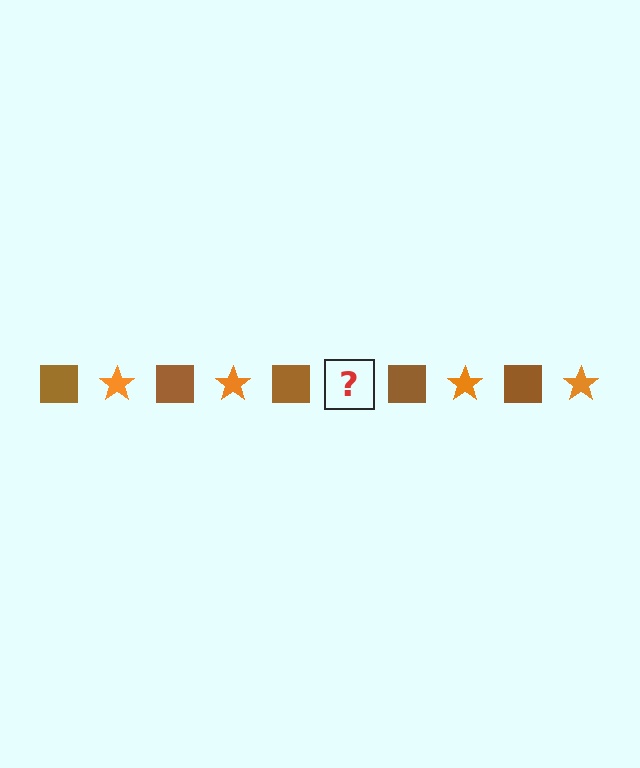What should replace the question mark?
The question mark should be replaced with an orange star.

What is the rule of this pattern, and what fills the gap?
The rule is that the pattern alternates between brown square and orange star. The gap should be filled with an orange star.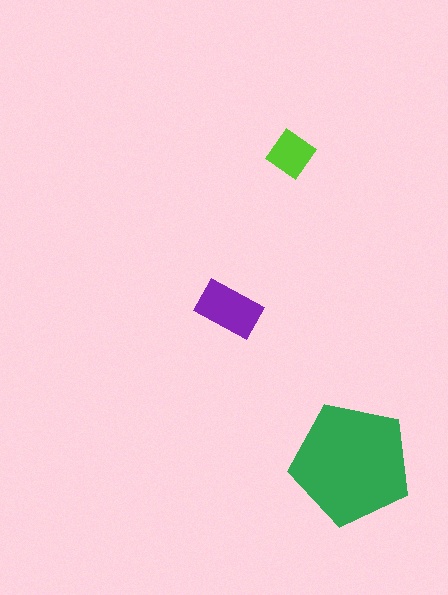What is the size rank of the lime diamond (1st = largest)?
3rd.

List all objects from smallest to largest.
The lime diamond, the purple rectangle, the green pentagon.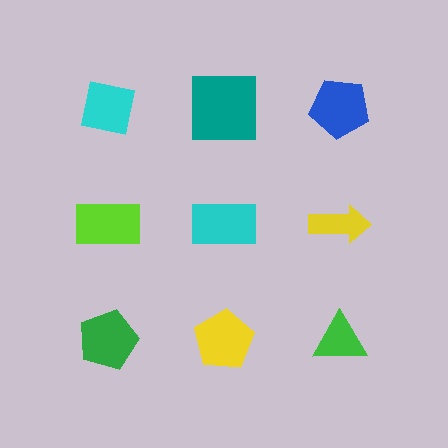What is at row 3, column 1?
A green pentagon.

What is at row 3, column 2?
A yellow pentagon.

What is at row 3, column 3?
A green triangle.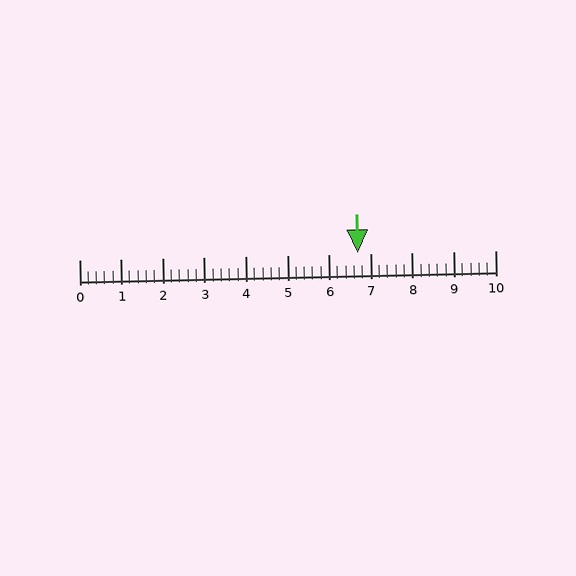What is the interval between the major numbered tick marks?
The major tick marks are spaced 1 units apart.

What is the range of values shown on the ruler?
The ruler shows values from 0 to 10.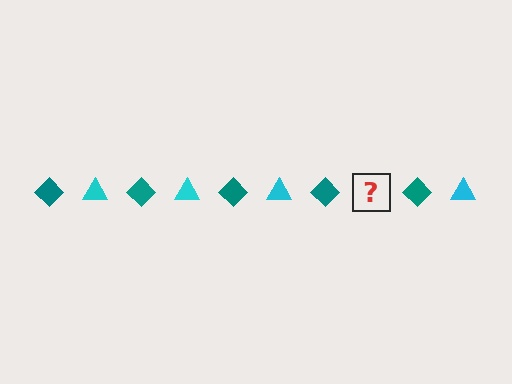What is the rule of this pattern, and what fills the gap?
The rule is that the pattern alternates between teal diamond and cyan triangle. The gap should be filled with a cyan triangle.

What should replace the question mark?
The question mark should be replaced with a cyan triangle.